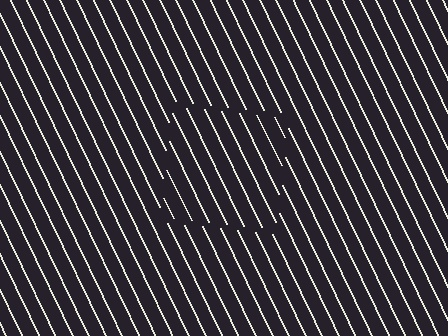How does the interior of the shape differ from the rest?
The interior of the shape contains the same grating, shifted by half a period — the contour is defined by the phase discontinuity where line-ends from the inner and outer gratings abut.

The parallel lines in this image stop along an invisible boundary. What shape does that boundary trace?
An illusory square. The interior of the shape contains the same grating, shifted by half a period — the contour is defined by the phase discontinuity where line-ends from the inner and outer gratings abut.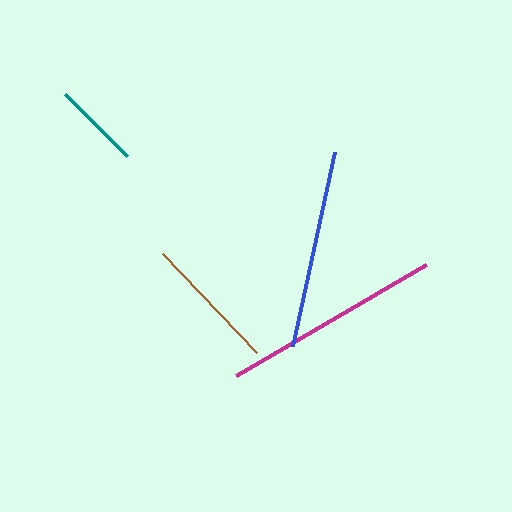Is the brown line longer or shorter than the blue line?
The blue line is longer than the brown line.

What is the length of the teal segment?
The teal segment is approximately 87 pixels long.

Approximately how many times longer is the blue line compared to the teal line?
The blue line is approximately 2.3 times the length of the teal line.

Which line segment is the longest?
The magenta line is the longest at approximately 220 pixels.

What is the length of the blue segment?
The blue segment is approximately 199 pixels long.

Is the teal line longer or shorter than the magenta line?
The magenta line is longer than the teal line.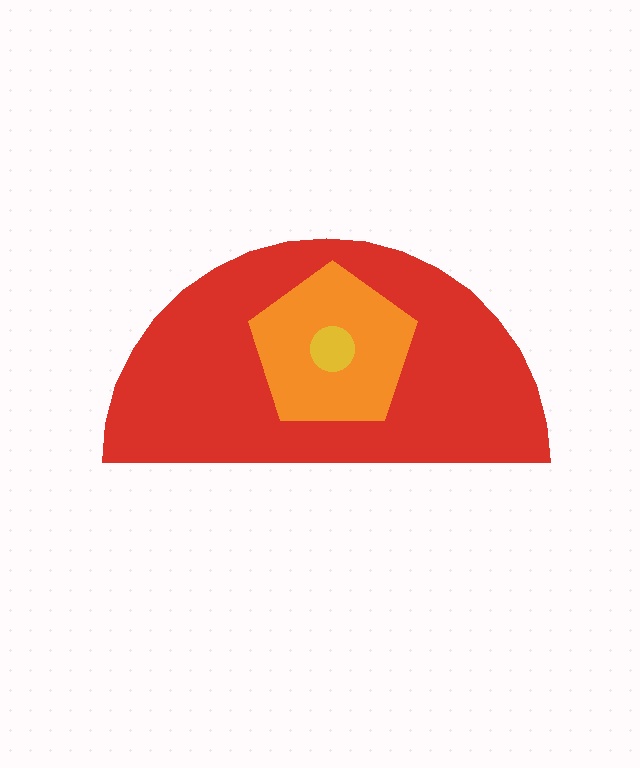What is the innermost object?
The yellow circle.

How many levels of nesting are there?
3.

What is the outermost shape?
The red semicircle.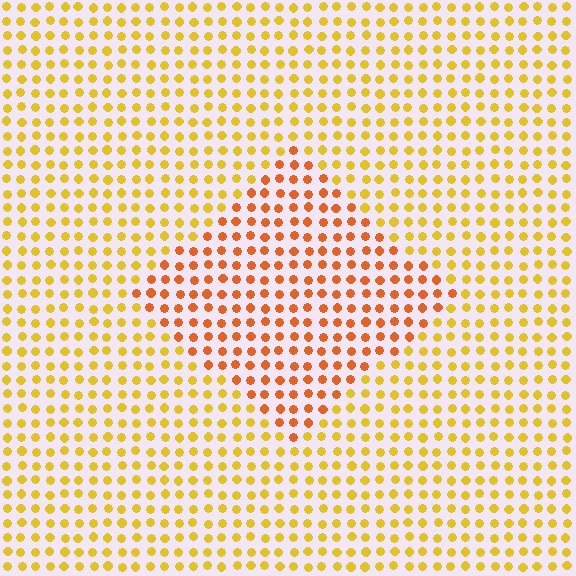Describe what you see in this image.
The image is filled with small yellow elements in a uniform arrangement. A diamond-shaped region is visible where the elements are tinted to a slightly different hue, forming a subtle color boundary.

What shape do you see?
I see a diamond.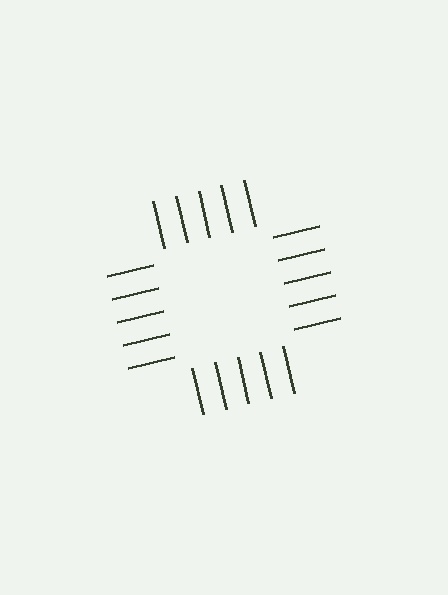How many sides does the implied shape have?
4 sides — the line-ends trace a square.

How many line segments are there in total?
20 — 5 along each of the 4 edges.